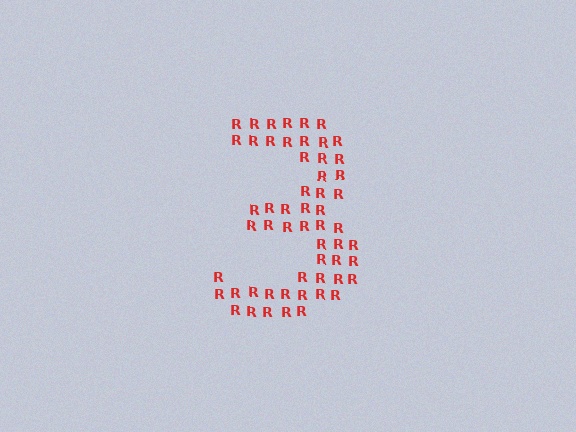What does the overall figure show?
The overall figure shows the digit 3.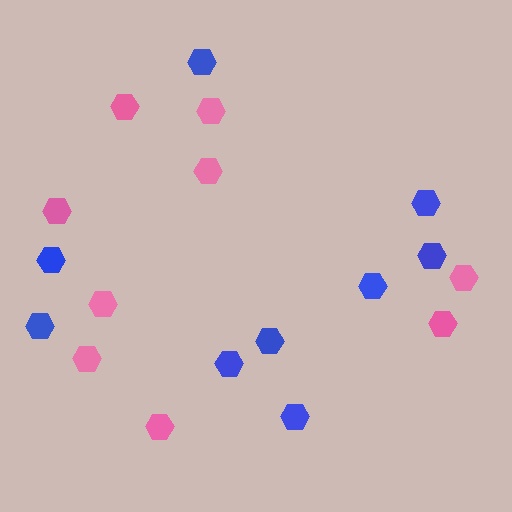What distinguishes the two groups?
There are 2 groups: one group of pink hexagons (9) and one group of blue hexagons (9).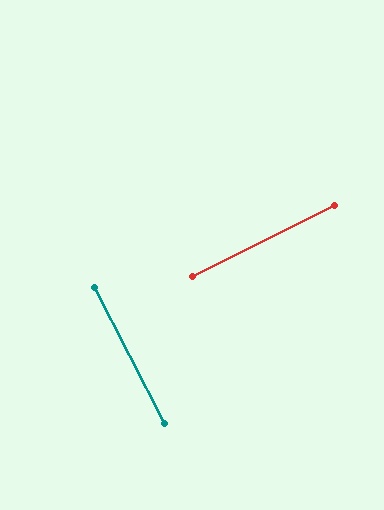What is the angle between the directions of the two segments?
Approximately 89 degrees.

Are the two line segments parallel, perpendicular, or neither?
Perpendicular — they meet at approximately 89°.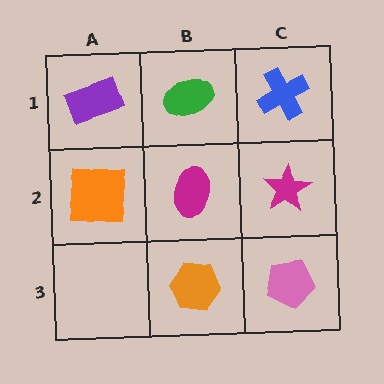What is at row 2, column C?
A magenta star.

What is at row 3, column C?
A pink pentagon.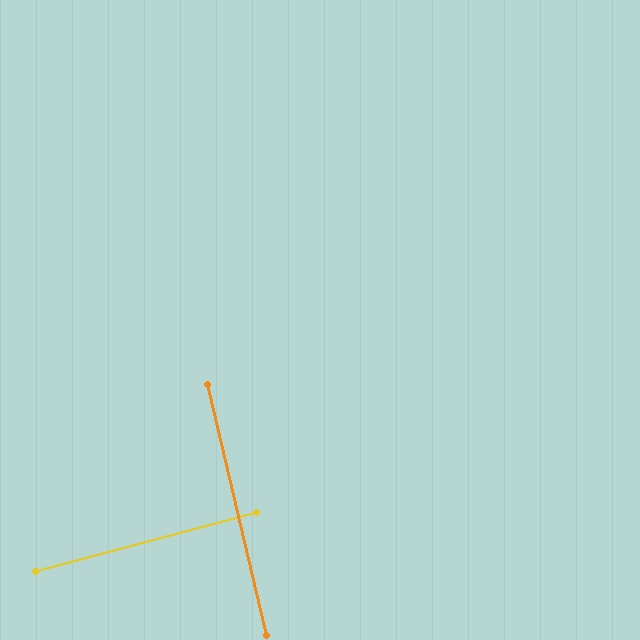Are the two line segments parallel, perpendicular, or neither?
Perpendicular — they meet at approximately 88°.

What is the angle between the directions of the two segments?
Approximately 88 degrees.